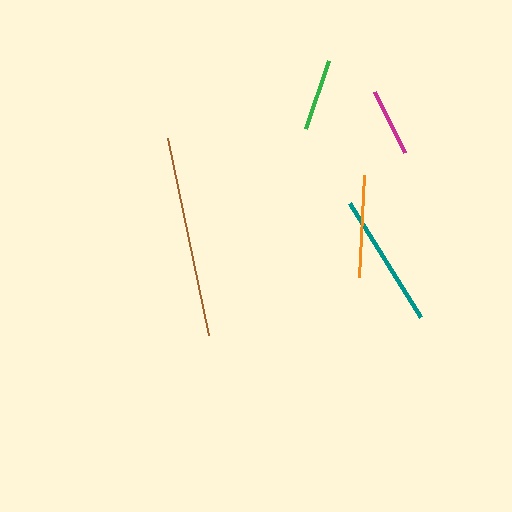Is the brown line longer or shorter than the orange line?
The brown line is longer than the orange line.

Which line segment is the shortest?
The magenta line is the shortest at approximately 69 pixels.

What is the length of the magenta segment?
The magenta segment is approximately 69 pixels long.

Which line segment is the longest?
The brown line is the longest at approximately 202 pixels.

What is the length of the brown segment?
The brown segment is approximately 202 pixels long.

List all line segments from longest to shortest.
From longest to shortest: brown, teal, orange, green, magenta.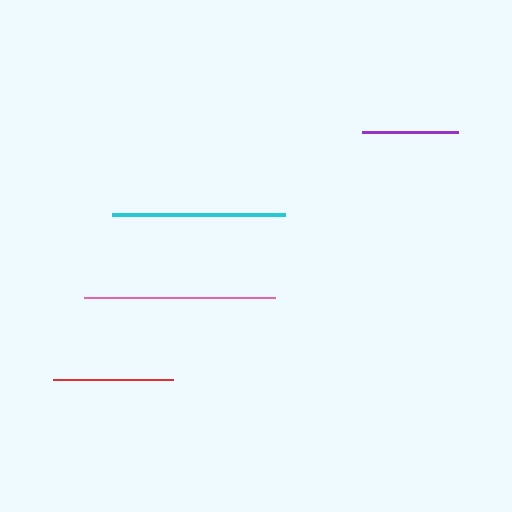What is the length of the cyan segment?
The cyan segment is approximately 173 pixels long.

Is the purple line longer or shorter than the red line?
The red line is longer than the purple line.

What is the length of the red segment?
The red segment is approximately 120 pixels long.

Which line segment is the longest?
The pink line is the longest at approximately 191 pixels.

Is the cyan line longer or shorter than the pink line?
The pink line is longer than the cyan line.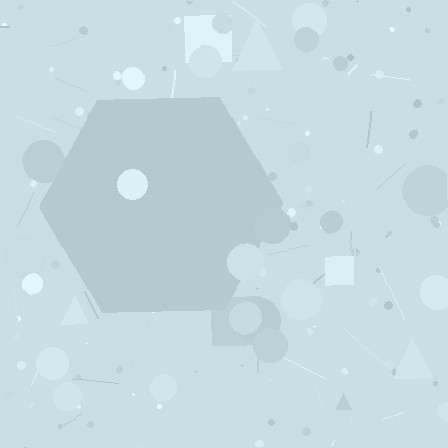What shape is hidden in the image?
A hexagon is hidden in the image.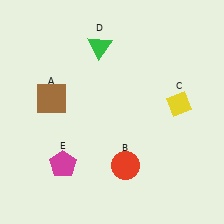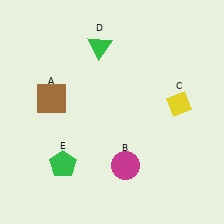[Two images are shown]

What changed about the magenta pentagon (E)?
In Image 1, E is magenta. In Image 2, it changed to green.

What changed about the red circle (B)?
In Image 1, B is red. In Image 2, it changed to magenta.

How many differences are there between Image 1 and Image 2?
There are 2 differences between the two images.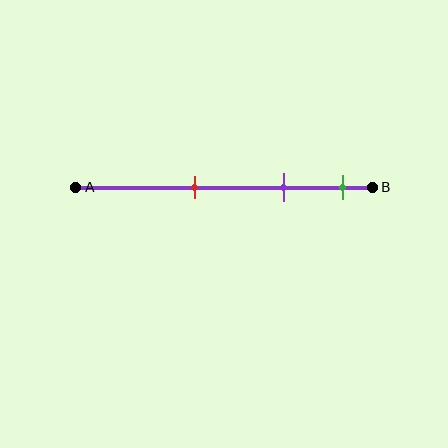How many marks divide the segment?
There are 3 marks dividing the segment.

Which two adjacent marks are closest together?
The purple and green marks are the closest adjacent pair.